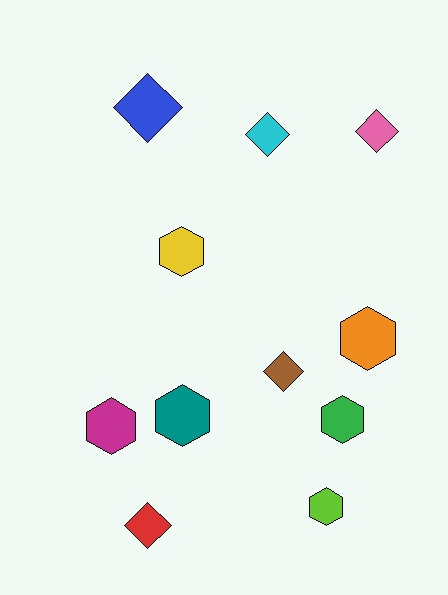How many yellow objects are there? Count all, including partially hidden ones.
There is 1 yellow object.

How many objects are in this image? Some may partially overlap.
There are 11 objects.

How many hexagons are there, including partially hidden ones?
There are 6 hexagons.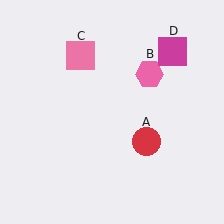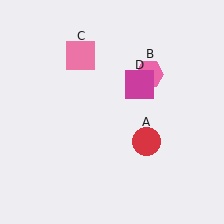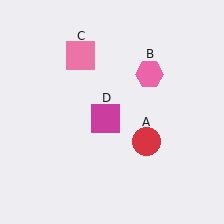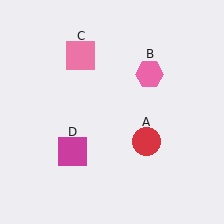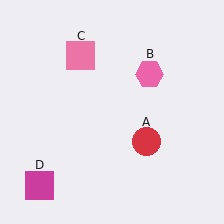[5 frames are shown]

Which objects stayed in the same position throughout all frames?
Red circle (object A) and pink hexagon (object B) and pink square (object C) remained stationary.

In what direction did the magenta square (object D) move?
The magenta square (object D) moved down and to the left.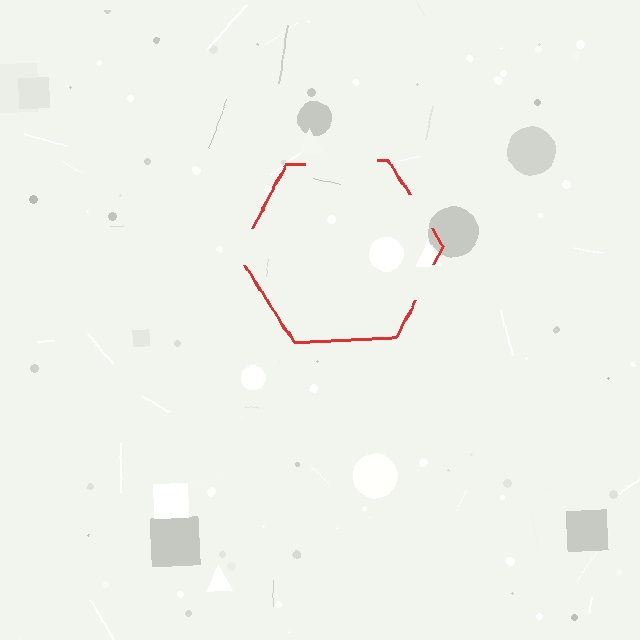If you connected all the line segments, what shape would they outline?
They would outline a hexagon.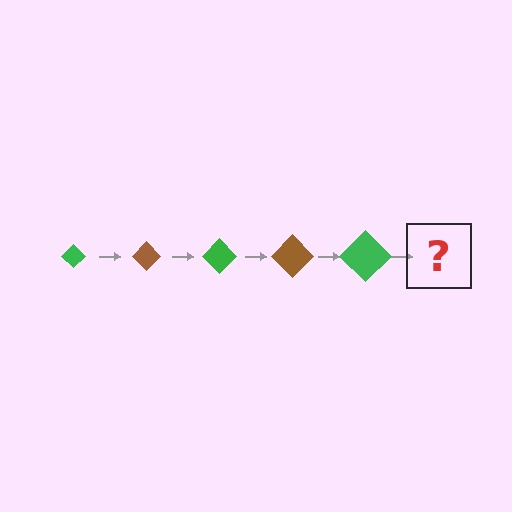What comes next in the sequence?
The next element should be a brown diamond, larger than the previous one.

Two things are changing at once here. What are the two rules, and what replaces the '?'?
The two rules are that the diamond grows larger each step and the color cycles through green and brown. The '?' should be a brown diamond, larger than the previous one.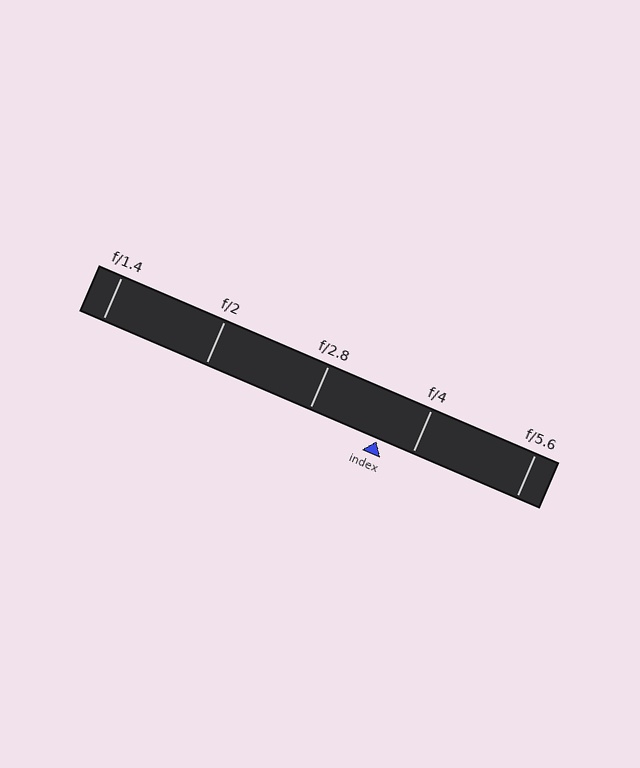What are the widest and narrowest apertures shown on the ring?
The widest aperture shown is f/1.4 and the narrowest is f/5.6.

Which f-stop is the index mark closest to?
The index mark is closest to f/4.